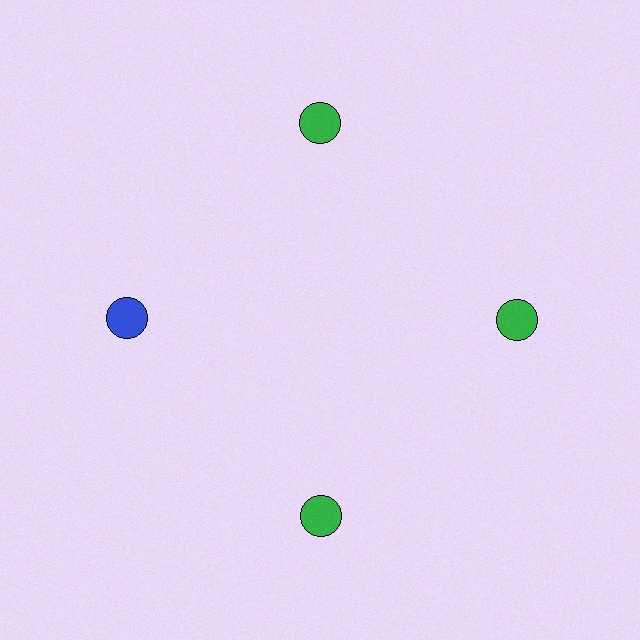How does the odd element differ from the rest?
It has a different color: blue instead of green.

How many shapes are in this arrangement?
There are 4 shapes arranged in a ring pattern.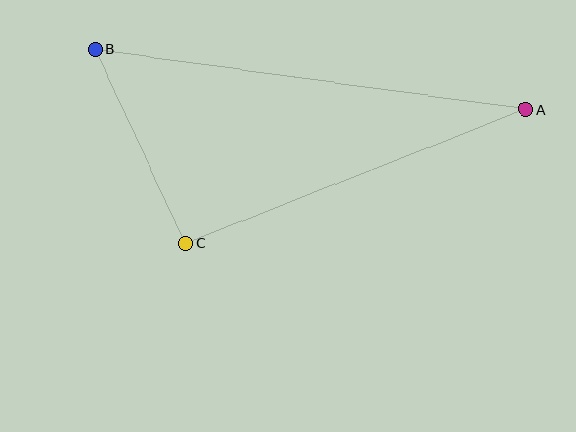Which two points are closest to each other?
Points B and C are closest to each other.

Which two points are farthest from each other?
Points A and B are farthest from each other.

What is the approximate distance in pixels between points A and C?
The distance between A and C is approximately 366 pixels.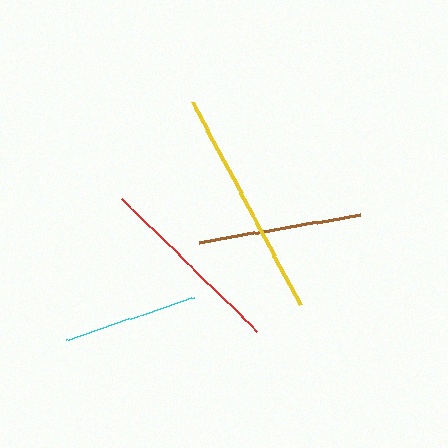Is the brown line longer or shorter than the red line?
The red line is longer than the brown line.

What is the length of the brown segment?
The brown segment is approximately 165 pixels long.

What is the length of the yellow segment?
The yellow segment is approximately 230 pixels long.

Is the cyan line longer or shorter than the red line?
The red line is longer than the cyan line.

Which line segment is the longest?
The yellow line is the longest at approximately 230 pixels.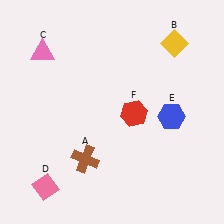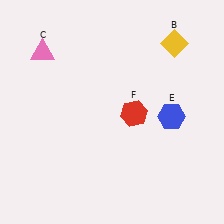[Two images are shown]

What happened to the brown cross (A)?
The brown cross (A) was removed in Image 2. It was in the bottom-left area of Image 1.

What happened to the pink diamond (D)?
The pink diamond (D) was removed in Image 2. It was in the bottom-left area of Image 1.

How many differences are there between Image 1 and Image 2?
There are 2 differences between the two images.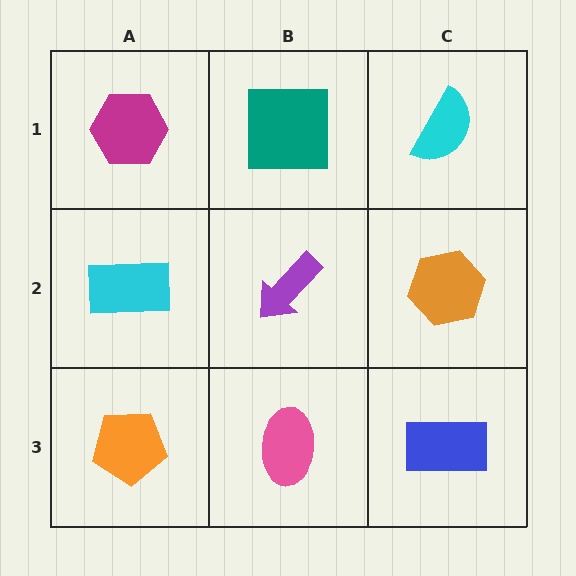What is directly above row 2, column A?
A magenta hexagon.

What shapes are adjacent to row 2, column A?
A magenta hexagon (row 1, column A), an orange pentagon (row 3, column A), a purple arrow (row 2, column B).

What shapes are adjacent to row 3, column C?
An orange hexagon (row 2, column C), a pink ellipse (row 3, column B).